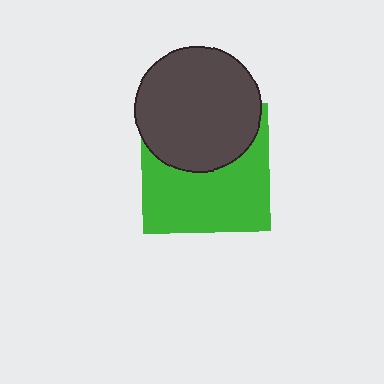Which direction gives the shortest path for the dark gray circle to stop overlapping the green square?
Moving up gives the shortest separation.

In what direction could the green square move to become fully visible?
The green square could move down. That would shift it out from behind the dark gray circle entirely.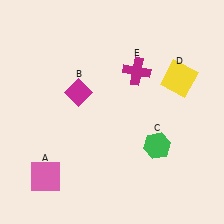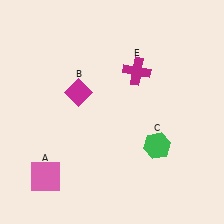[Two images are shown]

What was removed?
The yellow square (D) was removed in Image 2.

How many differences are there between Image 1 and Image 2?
There is 1 difference between the two images.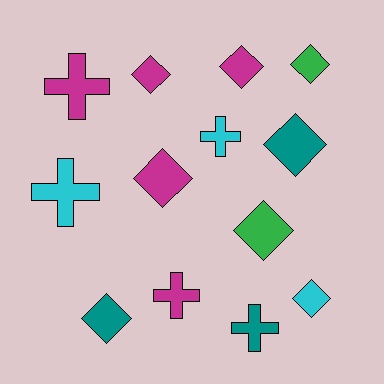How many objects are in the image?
There are 13 objects.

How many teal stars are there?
There are no teal stars.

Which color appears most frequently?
Magenta, with 5 objects.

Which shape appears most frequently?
Diamond, with 8 objects.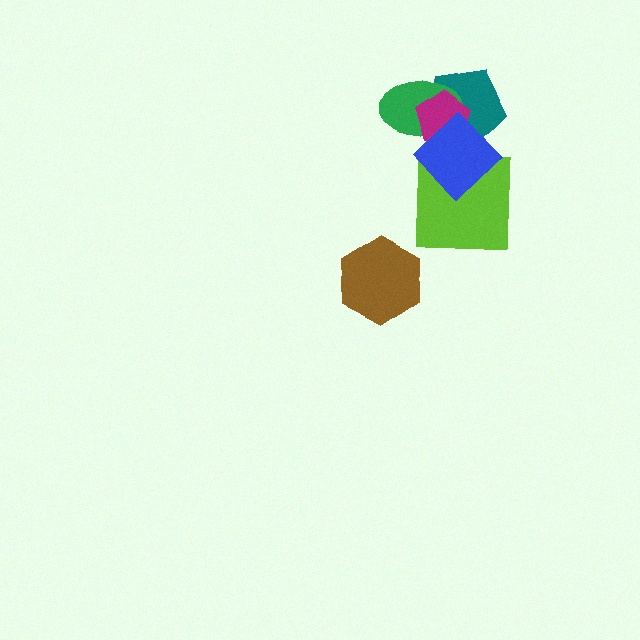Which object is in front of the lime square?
The blue diamond is in front of the lime square.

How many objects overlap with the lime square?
1 object overlaps with the lime square.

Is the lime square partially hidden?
Yes, it is partially covered by another shape.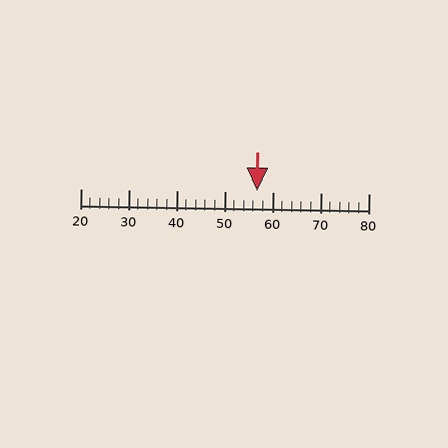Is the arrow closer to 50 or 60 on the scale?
The arrow is closer to 60.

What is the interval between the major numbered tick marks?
The major tick marks are spaced 10 units apart.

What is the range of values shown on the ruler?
The ruler shows values from 20 to 80.